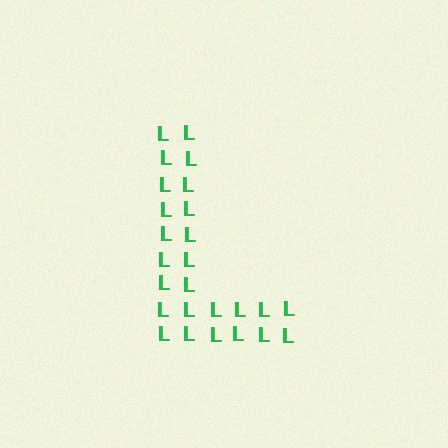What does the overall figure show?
The overall figure shows the letter L.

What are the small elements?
The small elements are letter L's.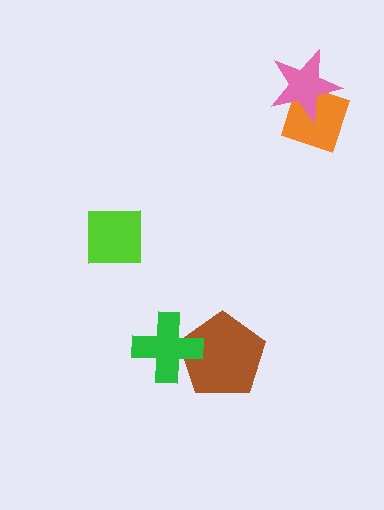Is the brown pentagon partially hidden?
Yes, it is partially covered by another shape.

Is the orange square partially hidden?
Yes, it is partially covered by another shape.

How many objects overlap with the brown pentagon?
1 object overlaps with the brown pentagon.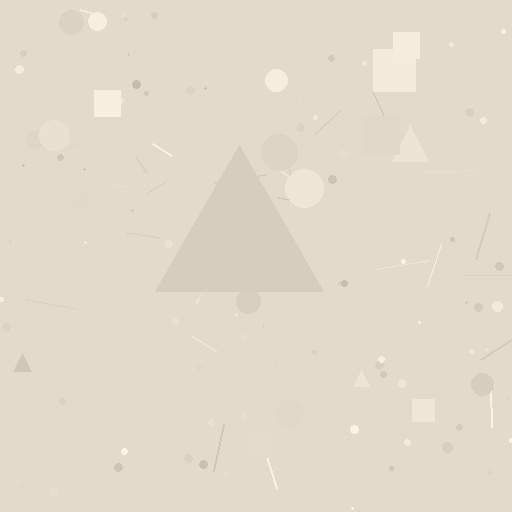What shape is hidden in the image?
A triangle is hidden in the image.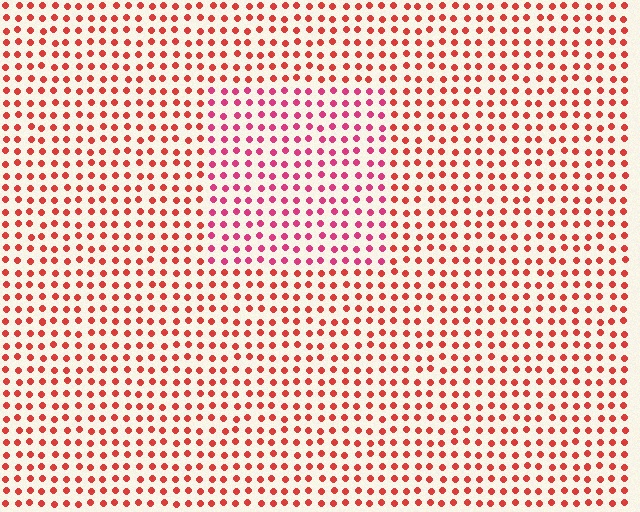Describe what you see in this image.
The image is filled with small red elements in a uniform arrangement. A rectangle-shaped region is visible where the elements are tinted to a slightly different hue, forming a subtle color boundary.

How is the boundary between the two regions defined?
The boundary is defined purely by a slight shift in hue (about 28 degrees). Spacing, size, and orientation are identical on both sides.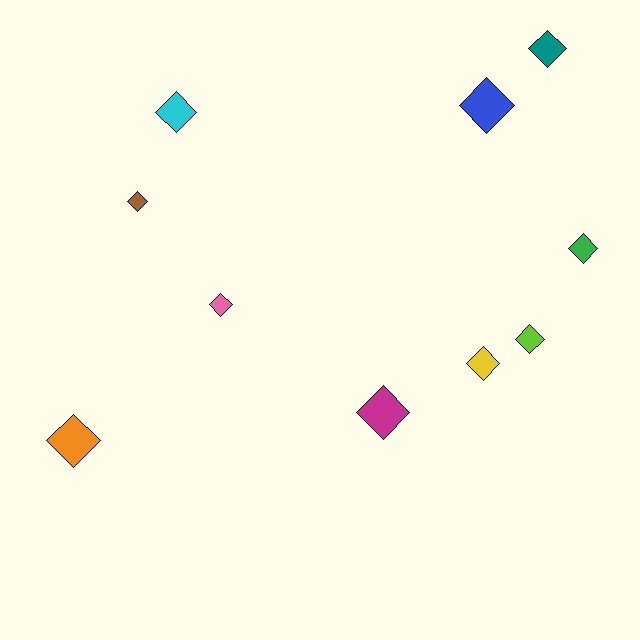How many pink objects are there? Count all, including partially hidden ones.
There is 1 pink object.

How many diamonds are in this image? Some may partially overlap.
There are 10 diamonds.